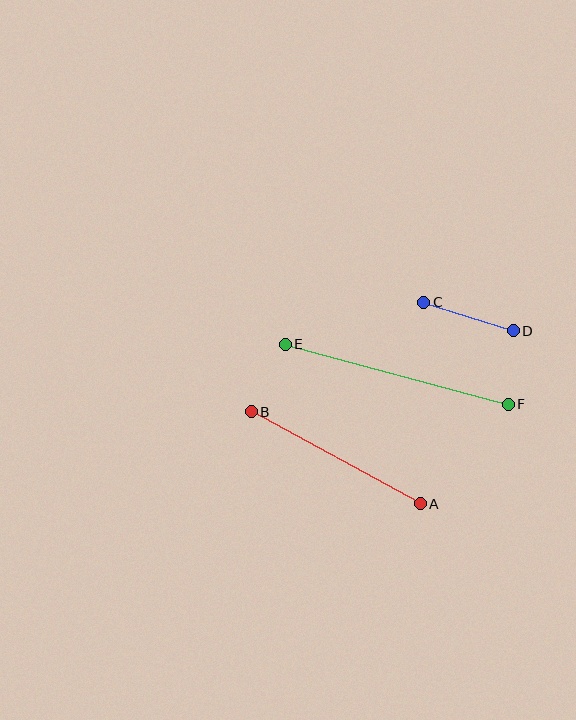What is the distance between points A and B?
The distance is approximately 192 pixels.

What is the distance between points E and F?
The distance is approximately 231 pixels.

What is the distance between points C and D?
The distance is approximately 94 pixels.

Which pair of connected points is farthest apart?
Points E and F are farthest apart.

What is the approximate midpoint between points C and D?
The midpoint is at approximately (469, 317) pixels.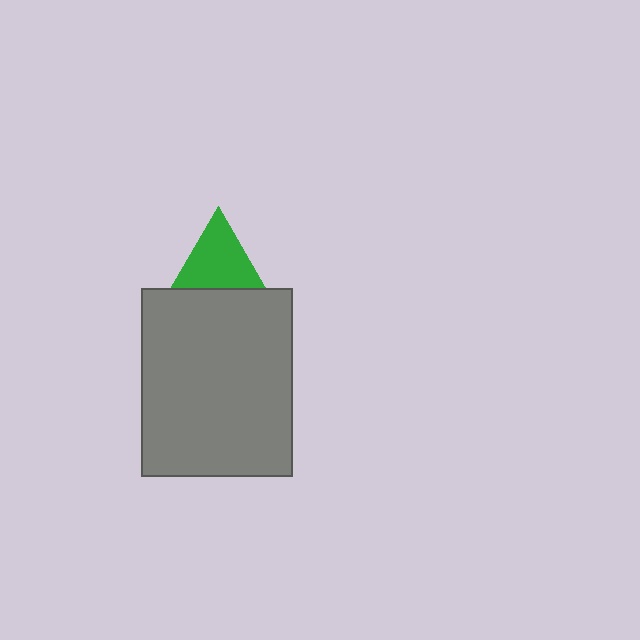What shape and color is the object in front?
The object in front is a gray rectangle.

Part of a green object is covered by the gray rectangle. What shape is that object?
It is a triangle.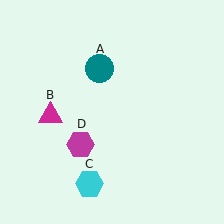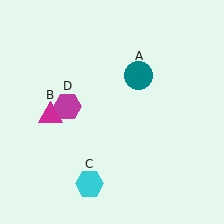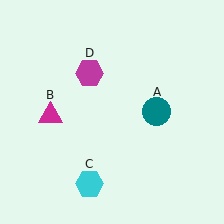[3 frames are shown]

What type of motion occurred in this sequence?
The teal circle (object A), magenta hexagon (object D) rotated clockwise around the center of the scene.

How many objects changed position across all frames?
2 objects changed position: teal circle (object A), magenta hexagon (object D).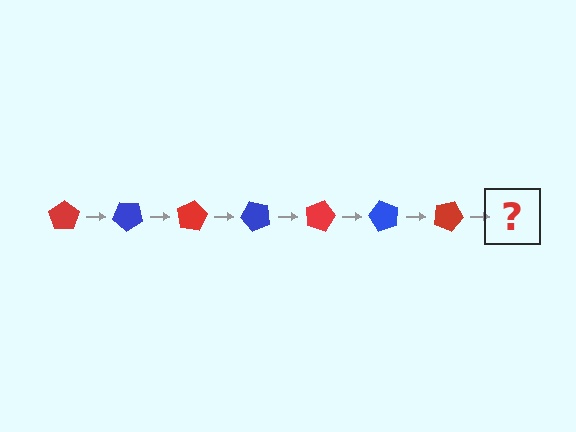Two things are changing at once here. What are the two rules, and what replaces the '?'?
The two rules are that it rotates 40 degrees each step and the color cycles through red and blue. The '?' should be a blue pentagon, rotated 280 degrees from the start.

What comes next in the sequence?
The next element should be a blue pentagon, rotated 280 degrees from the start.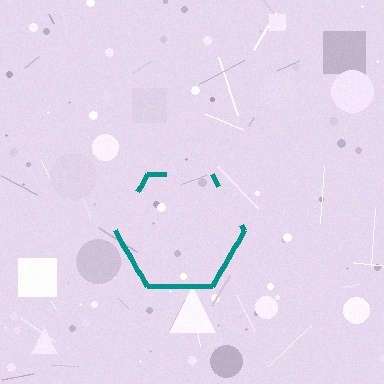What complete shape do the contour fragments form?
The contour fragments form a hexagon.